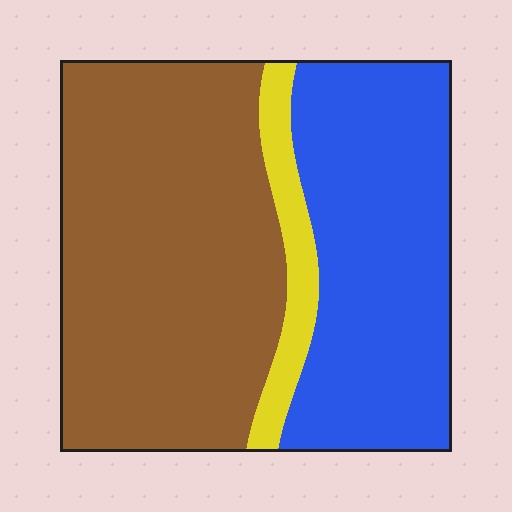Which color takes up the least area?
Yellow, at roughly 10%.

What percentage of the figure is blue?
Blue takes up about three eighths (3/8) of the figure.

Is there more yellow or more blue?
Blue.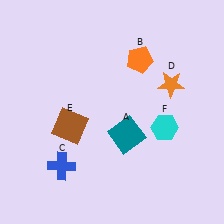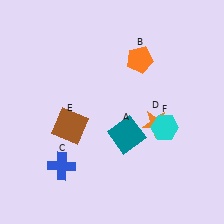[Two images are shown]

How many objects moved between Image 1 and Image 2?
1 object moved between the two images.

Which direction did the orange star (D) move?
The orange star (D) moved down.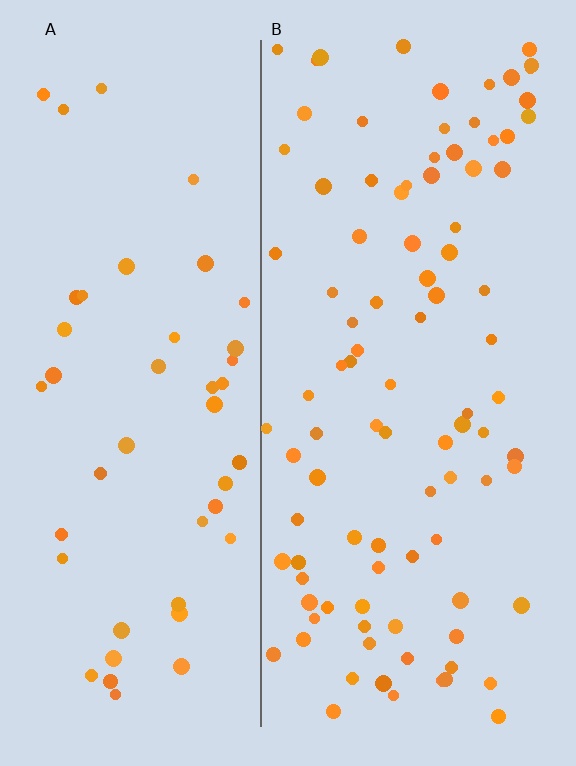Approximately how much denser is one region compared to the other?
Approximately 2.1× — region B over region A.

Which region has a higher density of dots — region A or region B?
B (the right).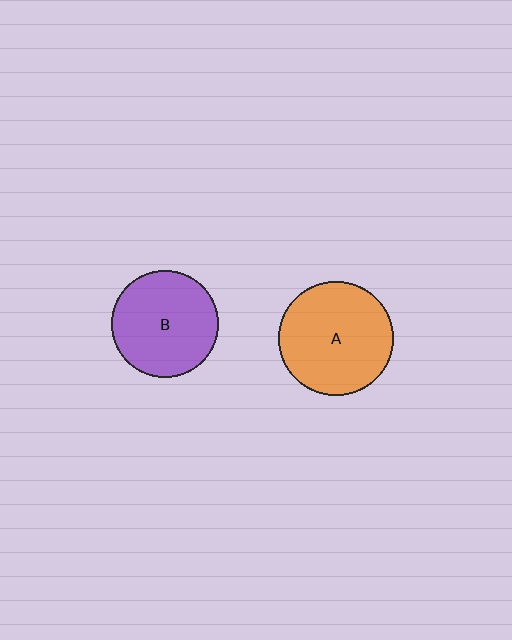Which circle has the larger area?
Circle A (orange).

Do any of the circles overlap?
No, none of the circles overlap.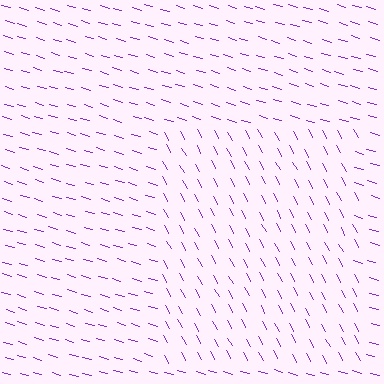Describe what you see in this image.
The image is filled with small purple line segments. A rectangle region in the image has lines oriented differently from the surrounding lines, creating a visible texture boundary.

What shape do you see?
I see a rectangle.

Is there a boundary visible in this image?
Yes, there is a texture boundary formed by a change in line orientation.